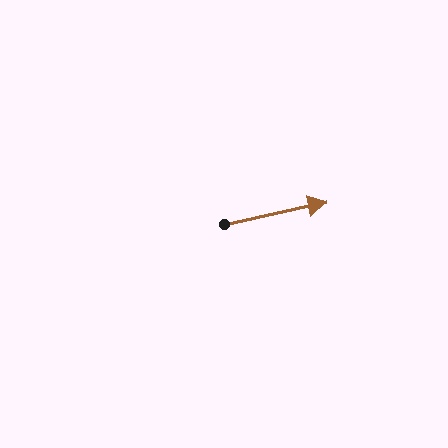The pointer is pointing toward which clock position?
Roughly 3 o'clock.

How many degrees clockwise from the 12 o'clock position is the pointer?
Approximately 78 degrees.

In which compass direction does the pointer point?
East.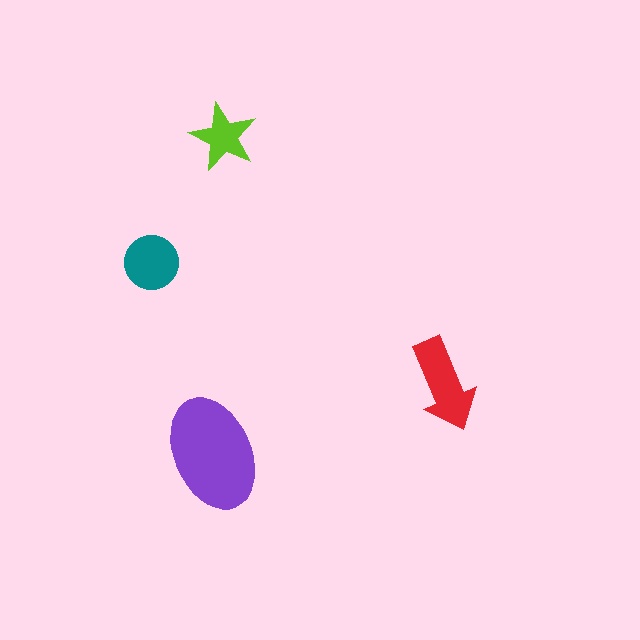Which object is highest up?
The lime star is topmost.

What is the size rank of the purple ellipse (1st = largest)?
1st.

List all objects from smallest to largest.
The lime star, the teal circle, the red arrow, the purple ellipse.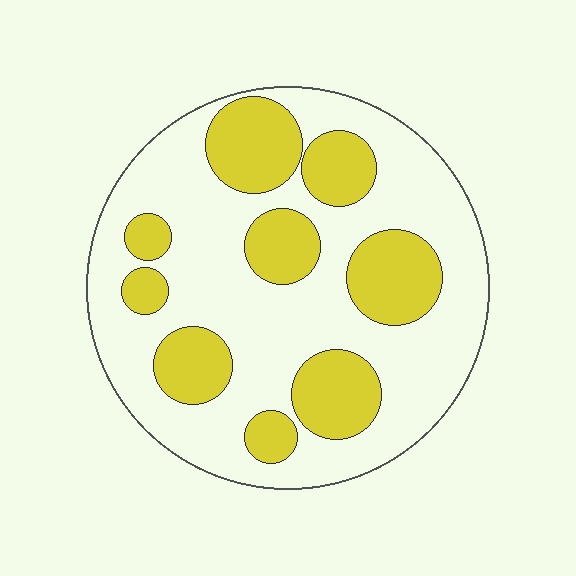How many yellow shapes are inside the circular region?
9.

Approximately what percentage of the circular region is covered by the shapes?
Approximately 30%.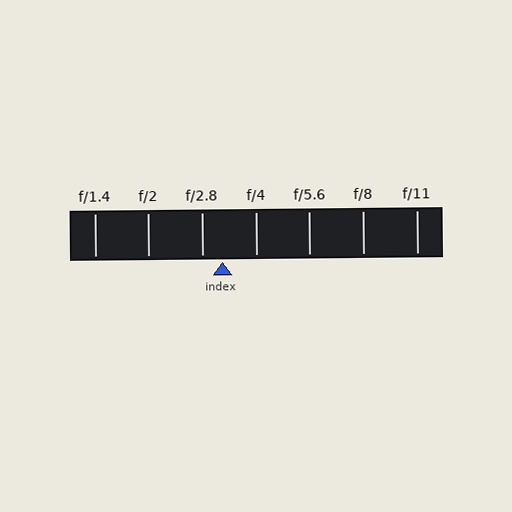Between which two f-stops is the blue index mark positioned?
The index mark is between f/2.8 and f/4.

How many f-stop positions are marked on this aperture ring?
There are 7 f-stop positions marked.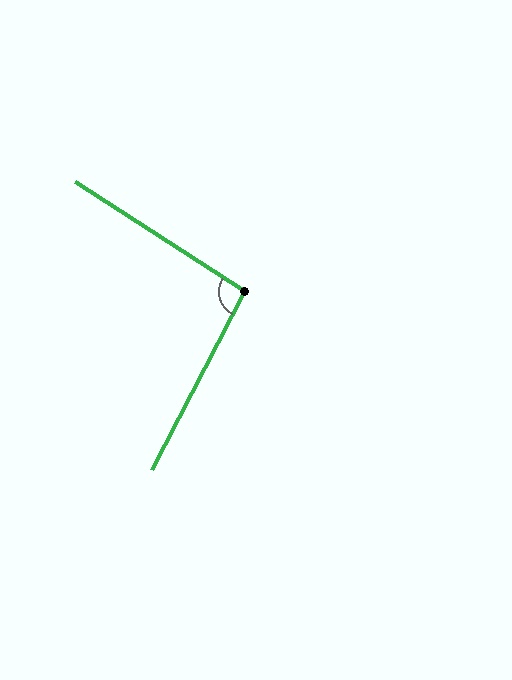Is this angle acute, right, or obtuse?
It is obtuse.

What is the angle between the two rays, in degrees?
Approximately 95 degrees.